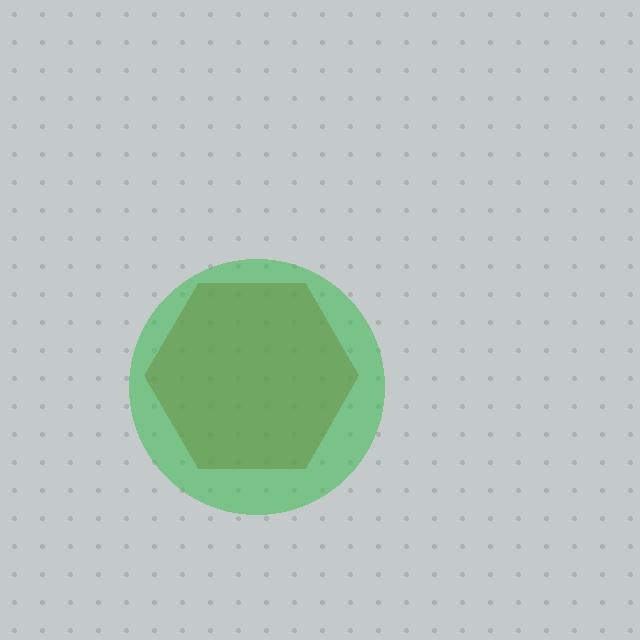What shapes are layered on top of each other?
The layered shapes are: a brown hexagon, a green circle.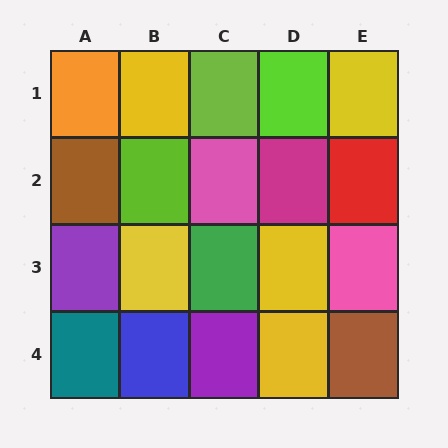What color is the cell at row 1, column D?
Lime.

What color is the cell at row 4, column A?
Teal.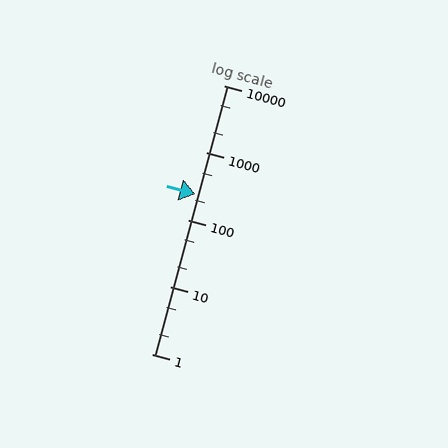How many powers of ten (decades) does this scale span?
The scale spans 4 decades, from 1 to 10000.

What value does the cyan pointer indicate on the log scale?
The pointer indicates approximately 240.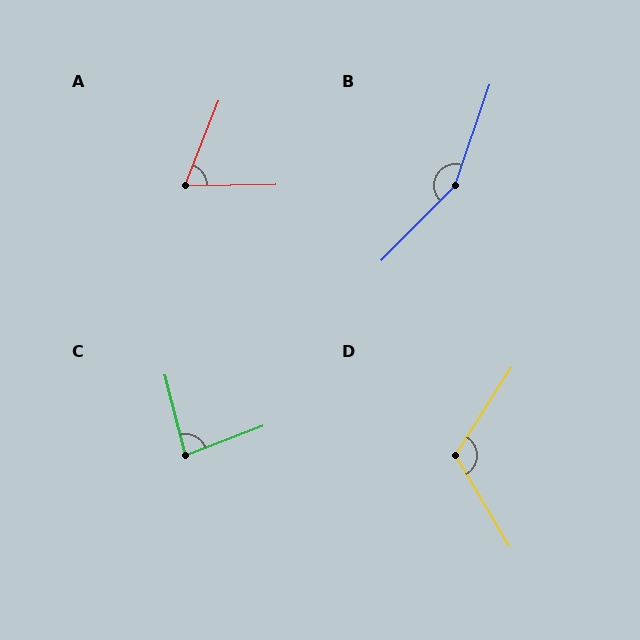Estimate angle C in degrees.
Approximately 84 degrees.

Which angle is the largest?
B, at approximately 155 degrees.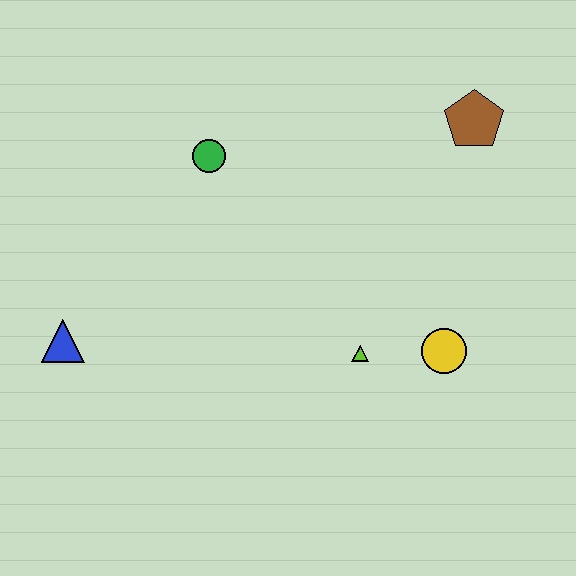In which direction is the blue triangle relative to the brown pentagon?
The blue triangle is to the left of the brown pentagon.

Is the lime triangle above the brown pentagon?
No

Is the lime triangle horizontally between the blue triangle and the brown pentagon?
Yes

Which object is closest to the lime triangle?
The yellow circle is closest to the lime triangle.